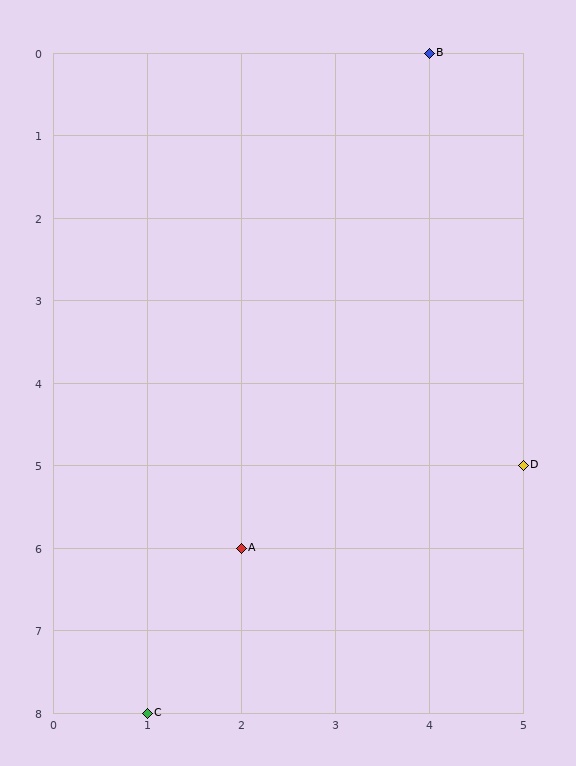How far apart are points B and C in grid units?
Points B and C are 3 columns and 8 rows apart (about 8.5 grid units diagonally).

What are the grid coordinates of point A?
Point A is at grid coordinates (2, 6).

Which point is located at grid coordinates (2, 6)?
Point A is at (2, 6).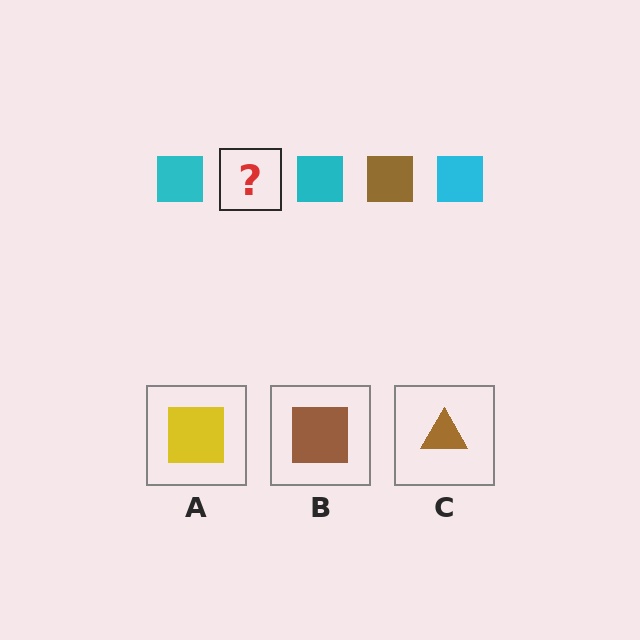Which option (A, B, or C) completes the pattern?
B.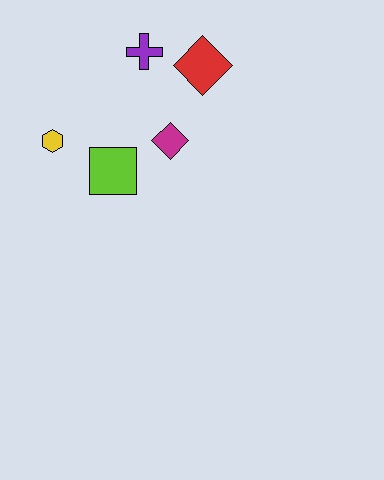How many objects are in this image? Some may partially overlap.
There are 5 objects.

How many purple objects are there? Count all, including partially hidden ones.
There is 1 purple object.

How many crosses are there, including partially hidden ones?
There is 1 cross.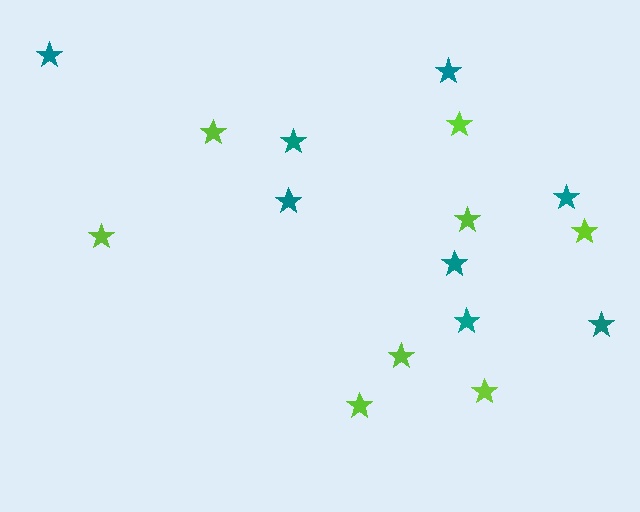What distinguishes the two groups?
There are 2 groups: one group of teal stars (8) and one group of lime stars (8).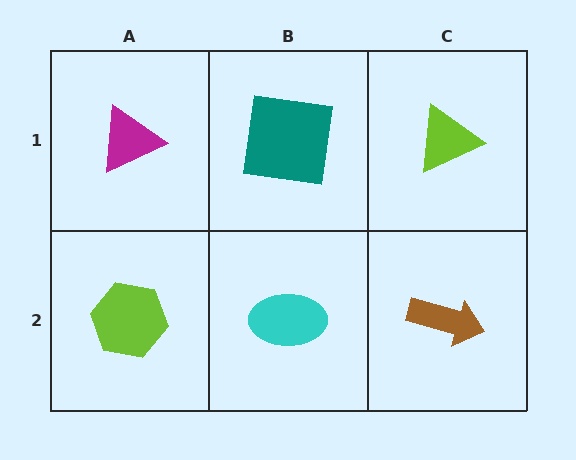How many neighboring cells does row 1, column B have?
3.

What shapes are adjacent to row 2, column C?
A lime triangle (row 1, column C), a cyan ellipse (row 2, column B).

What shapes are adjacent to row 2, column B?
A teal square (row 1, column B), a lime hexagon (row 2, column A), a brown arrow (row 2, column C).